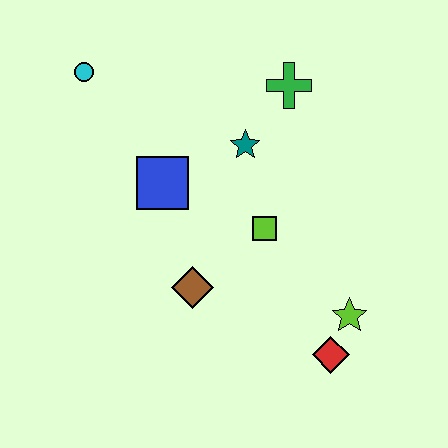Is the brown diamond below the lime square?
Yes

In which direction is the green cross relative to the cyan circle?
The green cross is to the right of the cyan circle.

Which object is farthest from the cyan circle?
The red diamond is farthest from the cyan circle.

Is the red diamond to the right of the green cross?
Yes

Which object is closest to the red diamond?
The lime star is closest to the red diamond.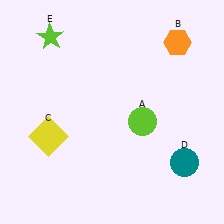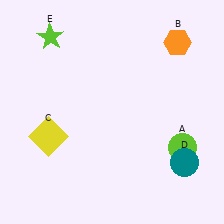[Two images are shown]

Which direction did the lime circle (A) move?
The lime circle (A) moved right.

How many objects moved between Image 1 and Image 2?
1 object moved between the two images.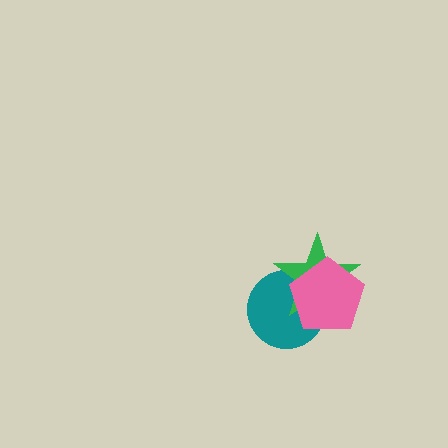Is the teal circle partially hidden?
Yes, it is partially covered by another shape.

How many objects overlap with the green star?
2 objects overlap with the green star.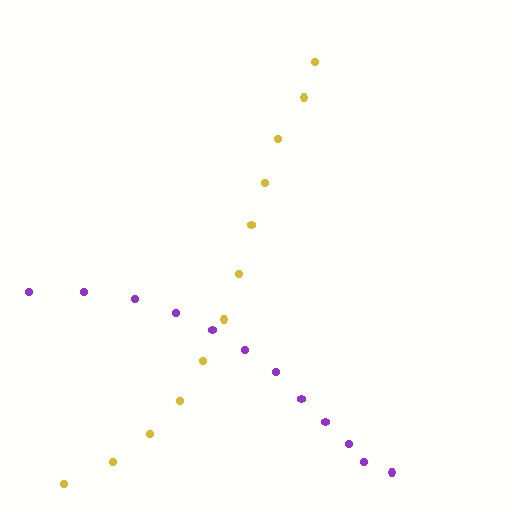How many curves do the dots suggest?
There are 2 distinct paths.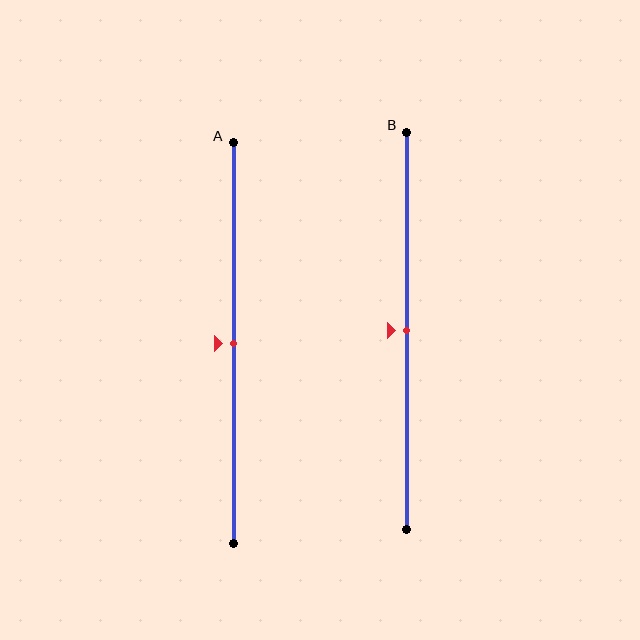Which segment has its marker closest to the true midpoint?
Segment A has its marker closest to the true midpoint.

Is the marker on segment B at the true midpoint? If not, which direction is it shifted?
Yes, the marker on segment B is at the true midpoint.